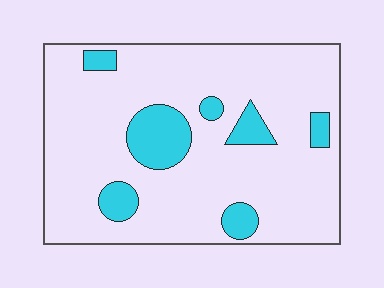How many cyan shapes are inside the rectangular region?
7.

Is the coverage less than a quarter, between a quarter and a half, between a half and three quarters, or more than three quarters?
Less than a quarter.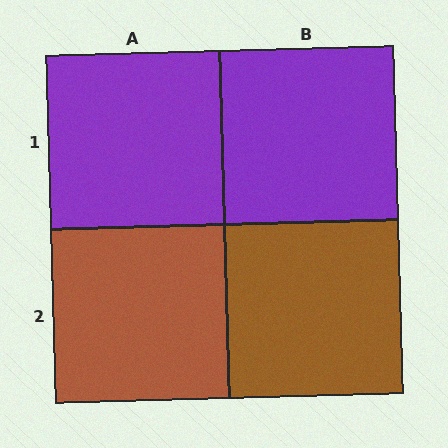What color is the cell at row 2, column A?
Brown.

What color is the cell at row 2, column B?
Brown.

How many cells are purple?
2 cells are purple.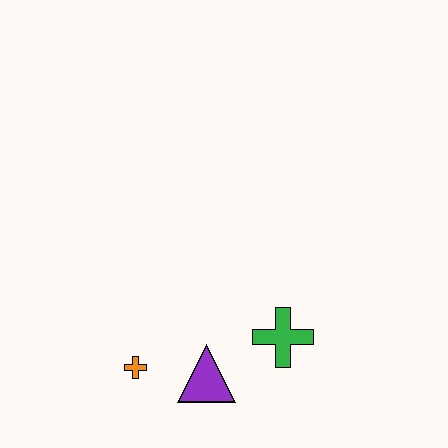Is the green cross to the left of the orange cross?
No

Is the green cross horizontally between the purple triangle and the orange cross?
No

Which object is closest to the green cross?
The purple triangle is closest to the green cross.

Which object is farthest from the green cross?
The orange cross is farthest from the green cross.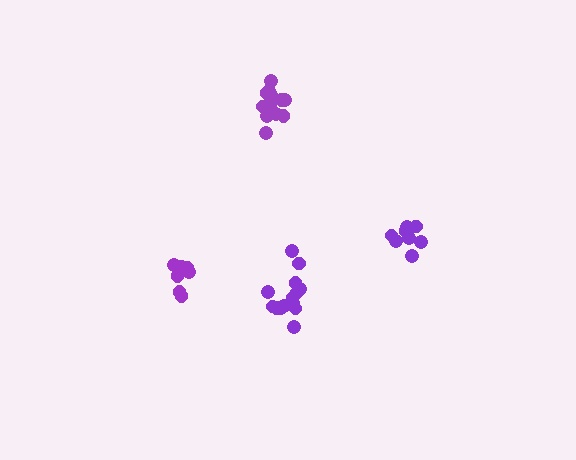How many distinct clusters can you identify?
There are 4 distinct clusters.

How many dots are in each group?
Group 1: 8 dots, Group 2: 13 dots, Group 3: 9 dots, Group 4: 14 dots (44 total).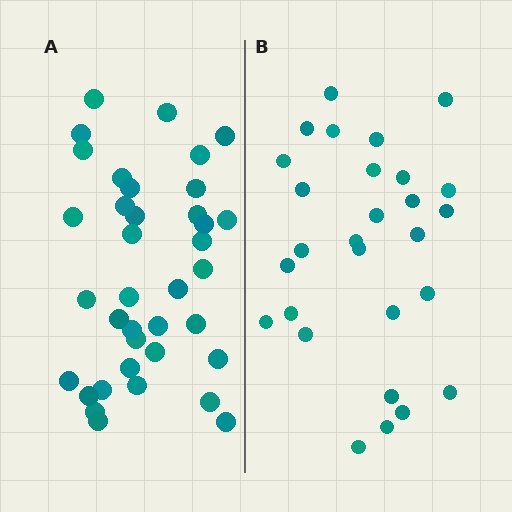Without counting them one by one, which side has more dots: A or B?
Region A (the left region) has more dots.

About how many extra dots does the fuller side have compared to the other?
Region A has roughly 8 or so more dots than region B.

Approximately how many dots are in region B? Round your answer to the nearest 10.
About 30 dots. (The exact count is 28, which rounds to 30.)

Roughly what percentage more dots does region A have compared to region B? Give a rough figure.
About 30% more.